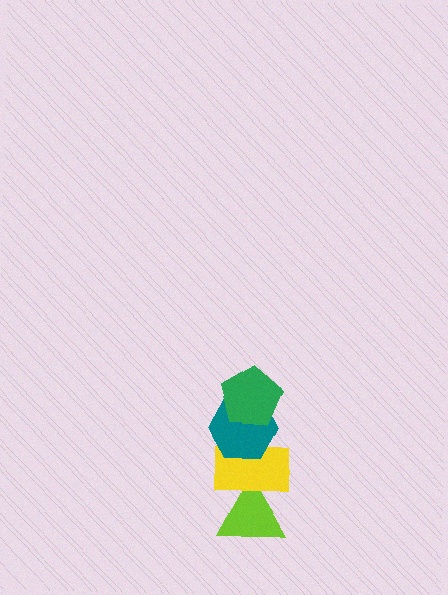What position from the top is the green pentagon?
The green pentagon is 1st from the top.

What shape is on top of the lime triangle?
The yellow rectangle is on top of the lime triangle.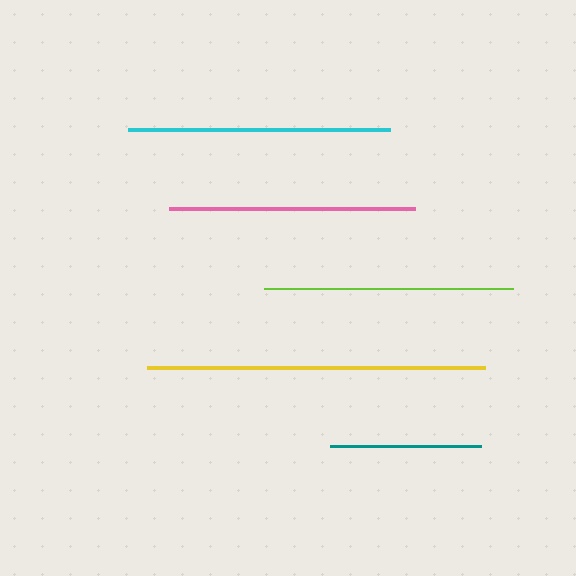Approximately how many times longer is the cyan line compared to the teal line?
The cyan line is approximately 1.7 times the length of the teal line.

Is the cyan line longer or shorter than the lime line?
The cyan line is longer than the lime line.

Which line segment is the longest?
The yellow line is the longest at approximately 338 pixels.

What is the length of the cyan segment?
The cyan segment is approximately 262 pixels long.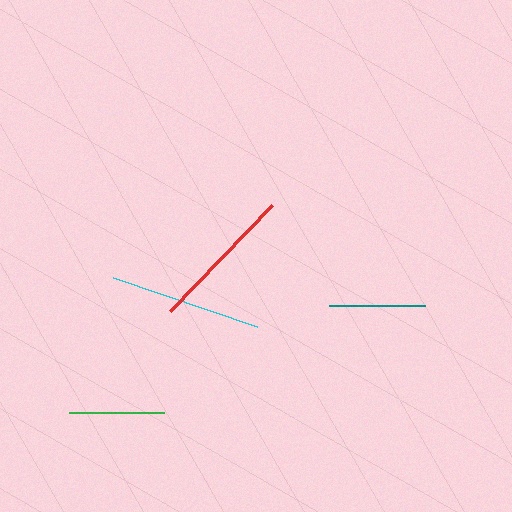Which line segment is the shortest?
The green line is the shortest at approximately 95 pixels.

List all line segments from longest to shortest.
From longest to shortest: cyan, red, teal, green.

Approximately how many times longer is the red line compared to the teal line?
The red line is approximately 1.5 times the length of the teal line.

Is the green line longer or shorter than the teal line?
The teal line is longer than the green line.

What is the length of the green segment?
The green segment is approximately 95 pixels long.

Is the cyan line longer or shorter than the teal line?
The cyan line is longer than the teal line.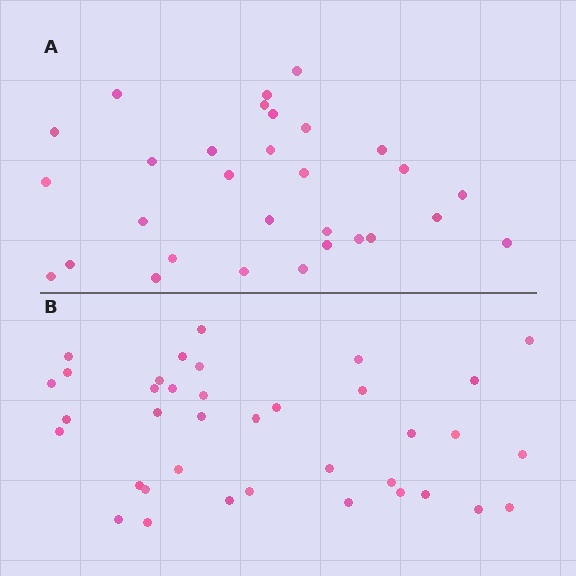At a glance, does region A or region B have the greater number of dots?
Region B (the bottom region) has more dots.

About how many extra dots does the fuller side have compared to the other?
Region B has roughly 8 or so more dots than region A.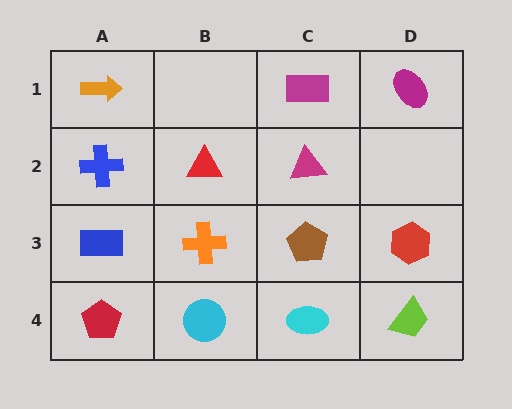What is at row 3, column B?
An orange cross.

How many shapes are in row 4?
4 shapes.